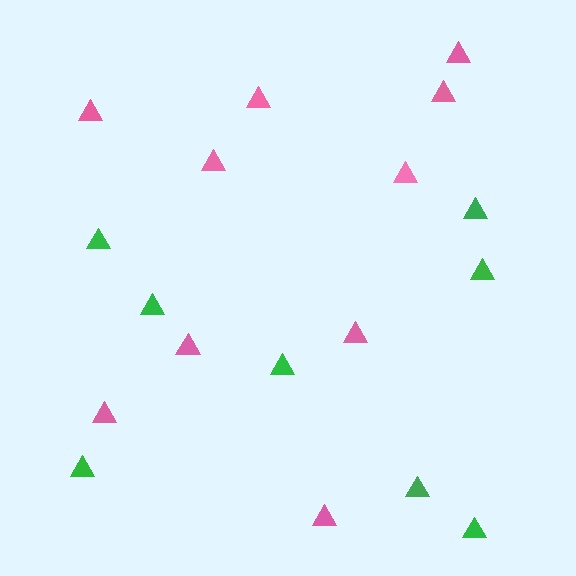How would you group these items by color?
There are 2 groups: one group of green triangles (8) and one group of pink triangles (10).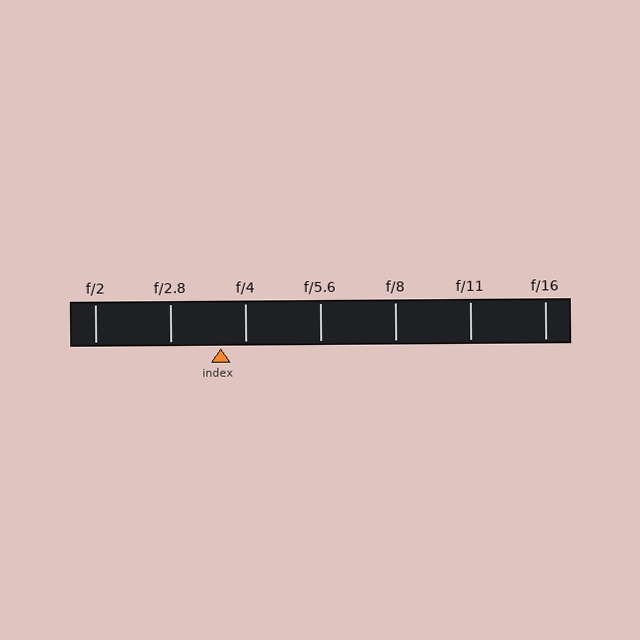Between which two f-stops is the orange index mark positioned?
The index mark is between f/2.8 and f/4.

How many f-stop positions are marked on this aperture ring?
There are 7 f-stop positions marked.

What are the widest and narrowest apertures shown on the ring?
The widest aperture shown is f/2 and the narrowest is f/16.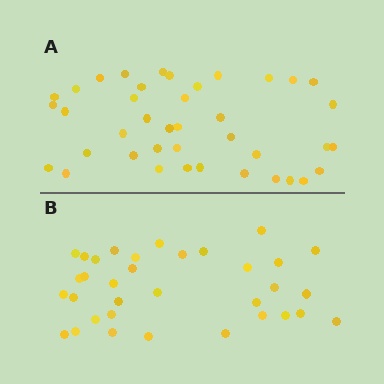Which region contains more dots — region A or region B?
Region A (the top region) has more dots.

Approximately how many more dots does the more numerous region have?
Region A has about 6 more dots than region B.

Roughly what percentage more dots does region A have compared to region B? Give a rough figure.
About 20% more.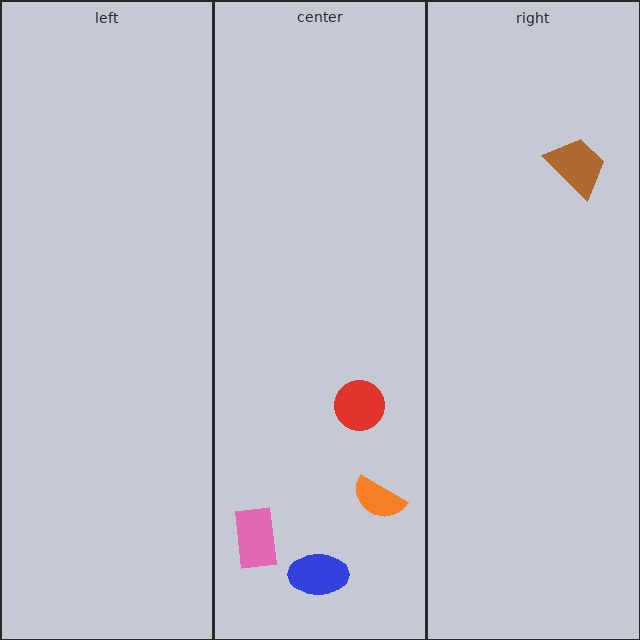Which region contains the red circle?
The center region.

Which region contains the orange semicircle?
The center region.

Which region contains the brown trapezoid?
The right region.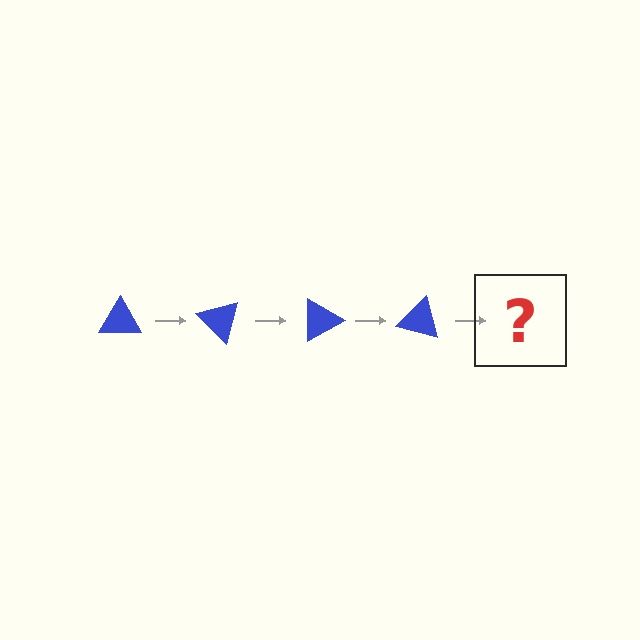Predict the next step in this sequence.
The next step is a blue triangle rotated 180 degrees.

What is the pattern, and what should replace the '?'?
The pattern is that the triangle rotates 45 degrees each step. The '?' should be a blue triangle rotated 180 degrees.